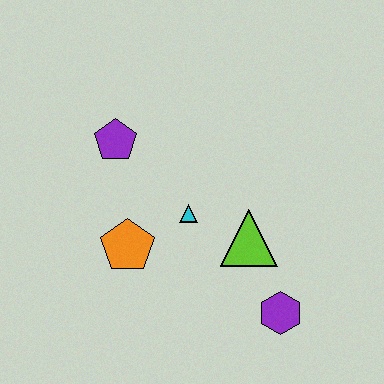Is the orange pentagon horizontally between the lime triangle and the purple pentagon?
Yes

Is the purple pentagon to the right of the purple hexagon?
No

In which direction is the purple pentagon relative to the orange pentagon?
The purple pentagon is above the orange pentagon.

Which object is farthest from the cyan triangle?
The purple hexagon is farthest from the cyan triangle.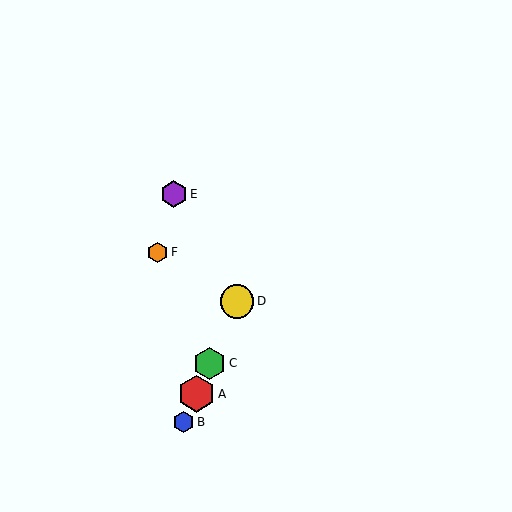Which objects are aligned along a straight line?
Objects A, B, C, D are aligned along a straight line.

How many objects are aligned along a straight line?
4 objects (A, B, C, D) are aligned along a straight line.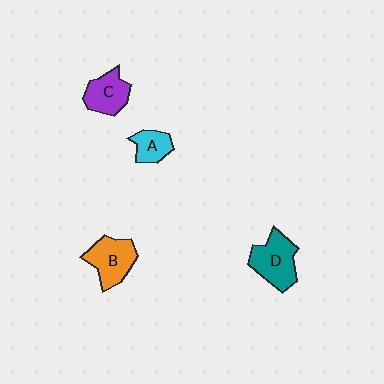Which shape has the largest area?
Shape D (teal).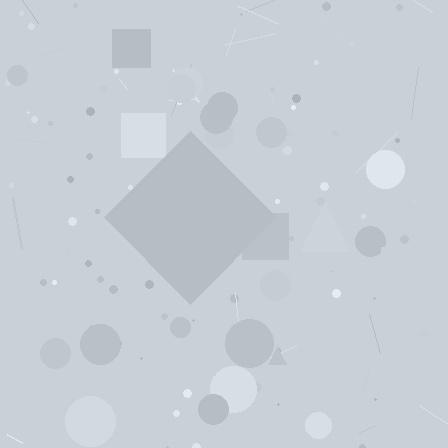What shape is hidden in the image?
A diamond is hidden in the image.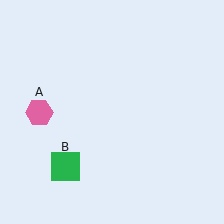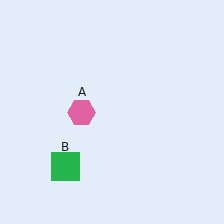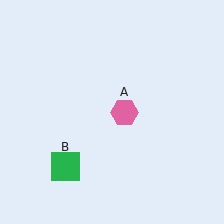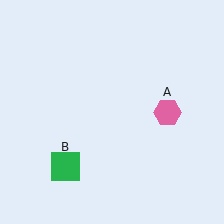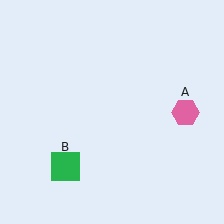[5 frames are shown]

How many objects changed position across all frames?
1 object changed position: pink hexagon (object A).